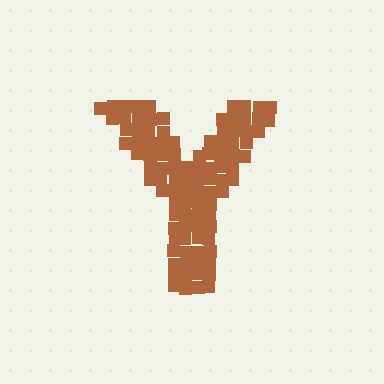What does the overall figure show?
The overall figure shows the letter Y.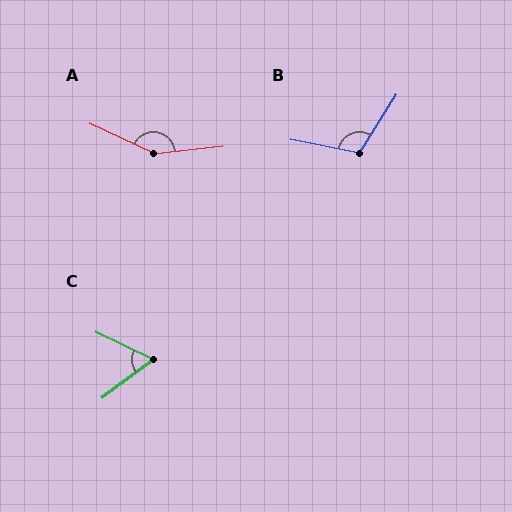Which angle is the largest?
A, at approximately 149 degrees.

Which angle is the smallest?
C, at approximately 62 degrees.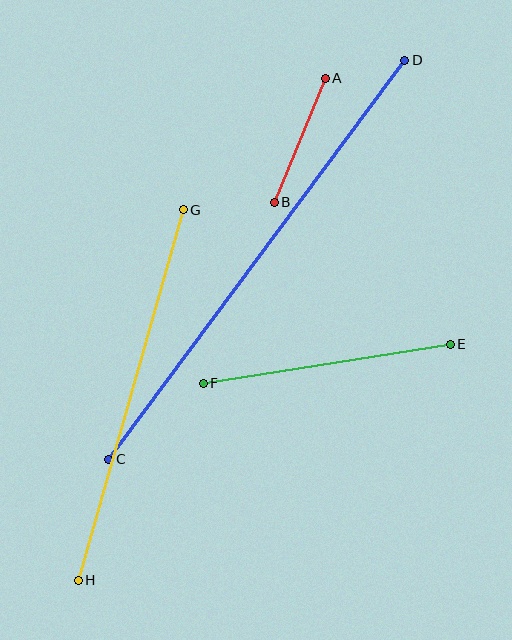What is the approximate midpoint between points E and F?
The midpoint is at approximately (327, 364) pixels.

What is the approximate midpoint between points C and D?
The midpoint is at approximately (257, 260) pixels.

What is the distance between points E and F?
The distance is approximately 250 pixels.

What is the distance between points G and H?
The distance is approximately 385 pixels.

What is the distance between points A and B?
The distance is approximately 134 pixels.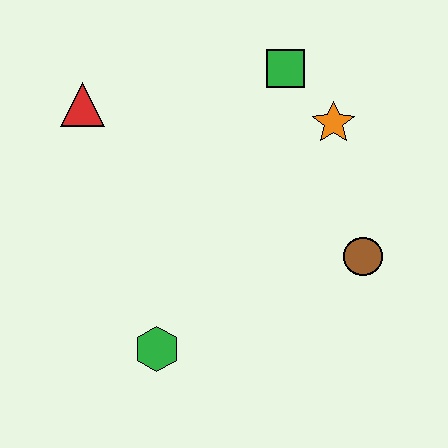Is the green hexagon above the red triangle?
No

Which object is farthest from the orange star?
The green hexagon is farthest from the orange star.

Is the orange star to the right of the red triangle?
Yes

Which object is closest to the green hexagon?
The brown circle is closest to the green hexagon.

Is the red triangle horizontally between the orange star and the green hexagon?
No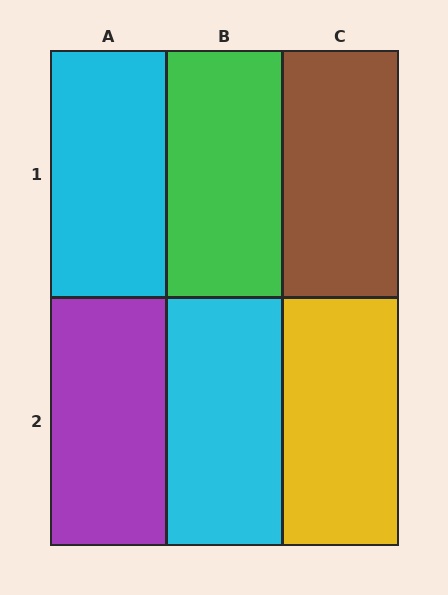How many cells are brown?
1 cell is brown.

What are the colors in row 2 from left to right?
Purple, cyan, yellow.